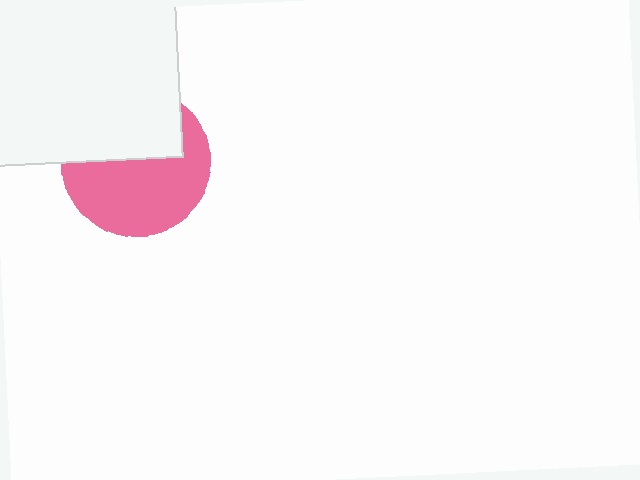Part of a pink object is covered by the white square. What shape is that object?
It is a circle.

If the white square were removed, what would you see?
You would see the complete pink circle.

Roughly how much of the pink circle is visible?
About half of it is visible (roughly 57%).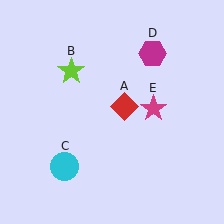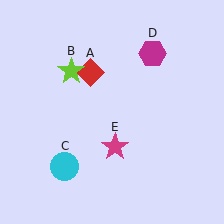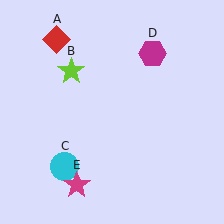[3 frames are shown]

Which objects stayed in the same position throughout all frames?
Lime star (object B) and cyan circle (object C) and magenta hexagon (object D) remained stationary.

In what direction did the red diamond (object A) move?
The red diamond (object A) moved up and to the left.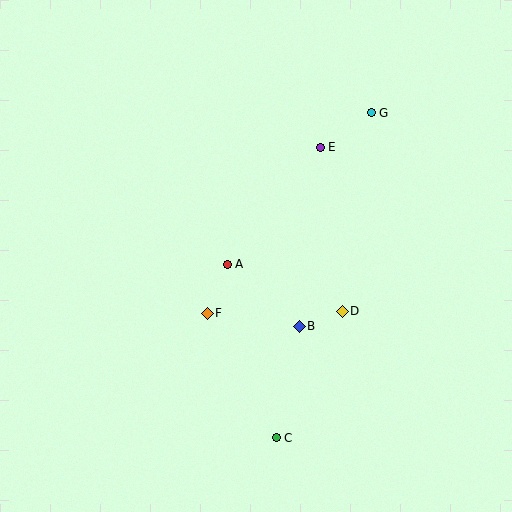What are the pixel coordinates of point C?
Point C is at (276, 438).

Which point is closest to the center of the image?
Point A at (227, 264) is closest to the center.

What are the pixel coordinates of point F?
Point F is at (207, 313).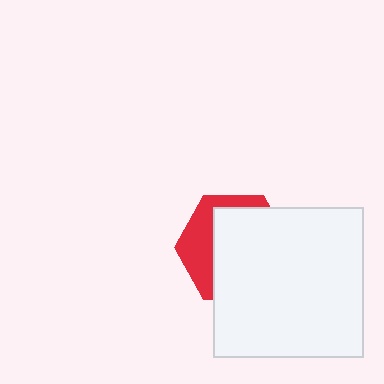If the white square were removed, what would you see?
You would see the complete red hexagon.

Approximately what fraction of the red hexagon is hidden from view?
Roughly 65% of the red hexagon is hidden behind the white square.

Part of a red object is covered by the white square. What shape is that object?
It is a hexagon.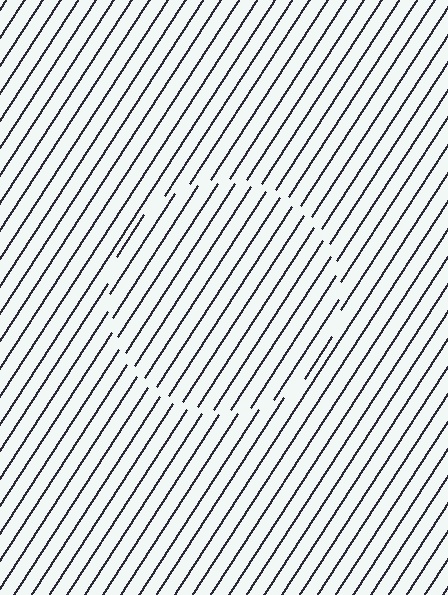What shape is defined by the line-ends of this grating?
An illusory circle. The interior of the shape contains the same grating, shifted by half a period — the contour is defined by the phase discontinuity where line-ends from the inner and outer gratings abut.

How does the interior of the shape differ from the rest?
The interior of the shape contains the same grating, shifted by half a period — the contour is defined by the phase discontinuity where line-ends from the inner and outer gratings abut.